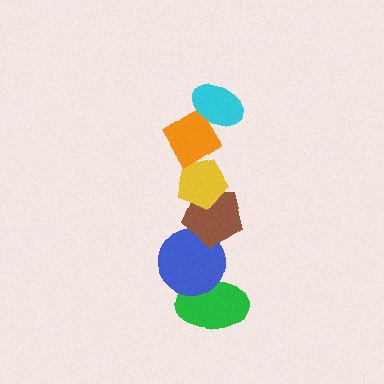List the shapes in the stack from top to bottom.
From top to bottom: the cyan ellipse, the orange diamond, the yellow pentagon, the brown pentagon, the blue circle, the green ellipse.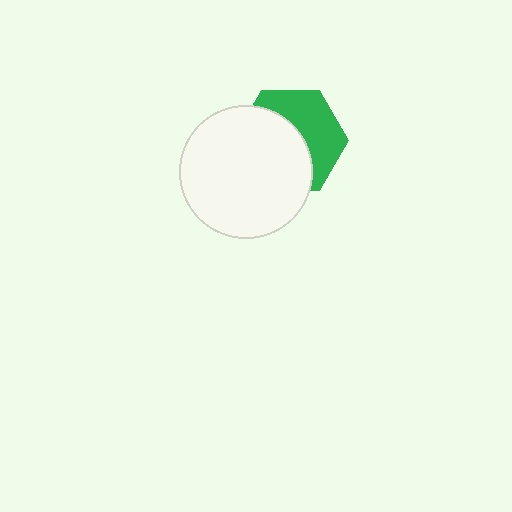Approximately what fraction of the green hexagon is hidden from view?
Roughly 55% of the green hexagon is hidden behind the white circle.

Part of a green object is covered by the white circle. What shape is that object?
It is a hexagon.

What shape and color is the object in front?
The object in front is a white circle.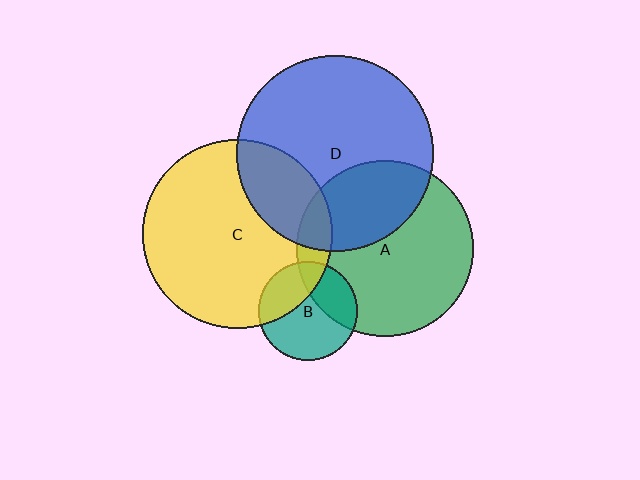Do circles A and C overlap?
Yes.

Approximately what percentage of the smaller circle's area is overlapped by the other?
Approximately 10%.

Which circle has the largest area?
Circle D (blue).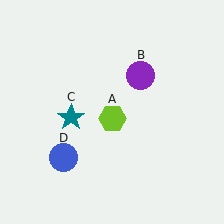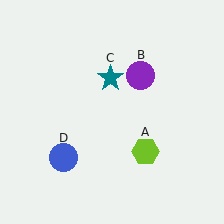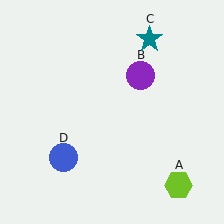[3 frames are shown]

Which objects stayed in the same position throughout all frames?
Purple circle (object B) and blue circle (object D) remained stationary.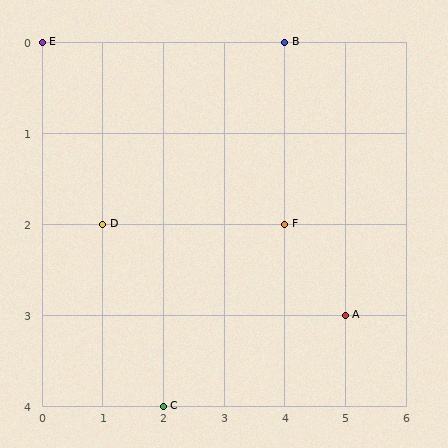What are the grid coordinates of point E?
Point E is at grid coordinates (0, 0).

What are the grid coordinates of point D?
Point D is at grid coordinates (1, 2).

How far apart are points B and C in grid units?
Points B and C are 2 columns and 4 rows apart (about 4.5 grid units diagonally).